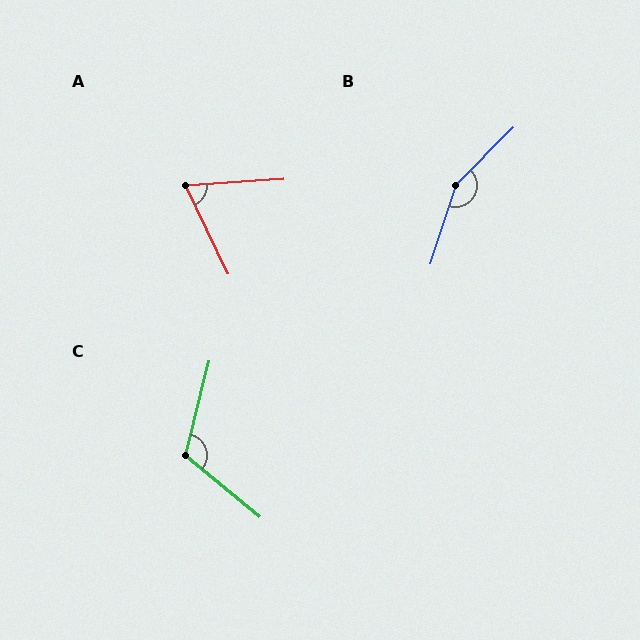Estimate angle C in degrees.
Approximately 115 degrees.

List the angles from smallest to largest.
A (69°), C (115°), B (153°).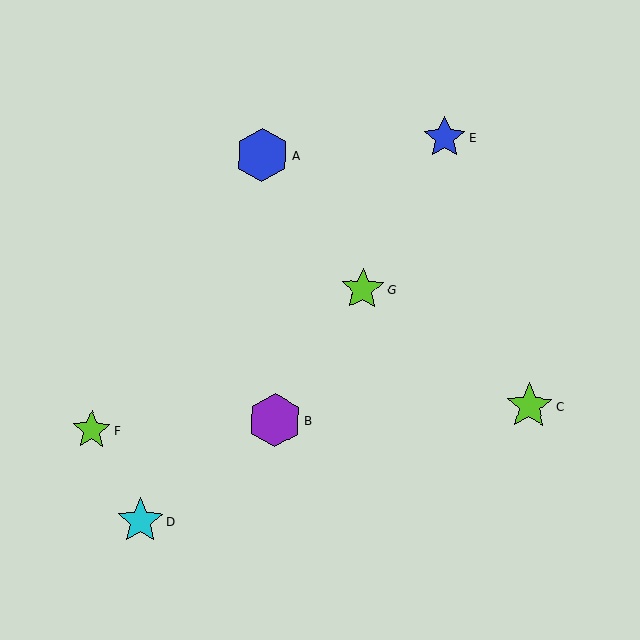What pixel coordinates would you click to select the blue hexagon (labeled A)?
Click at (262, 155) to select the blue hexagon A.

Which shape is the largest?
The purple hexagon (labeled B) is the largest.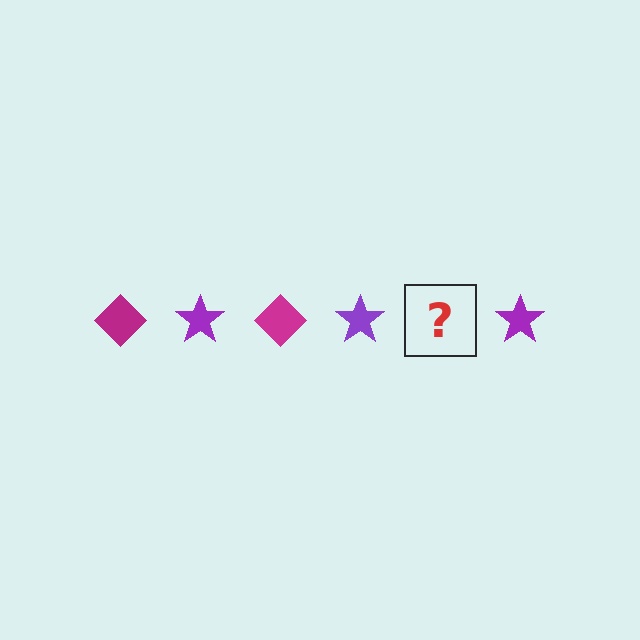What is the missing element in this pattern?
The missing element is a magenta diamond.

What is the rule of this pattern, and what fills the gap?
The rule is that the pattern alternates between magenta diamond and purple star. The gap should be filled with a magenta diamond.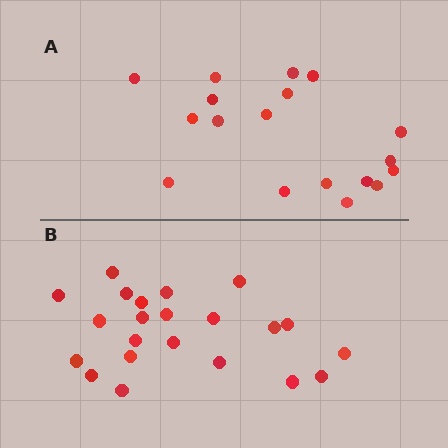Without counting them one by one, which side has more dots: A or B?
Region B (the bottom region) has more dots.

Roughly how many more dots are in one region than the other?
Region B has about 4 more dots than region A.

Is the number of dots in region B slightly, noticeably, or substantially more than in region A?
Region B has only slightly more — the two regions are fairly close. The ratio is roughly 1.2 to 1.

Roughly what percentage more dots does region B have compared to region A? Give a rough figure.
About 20% more.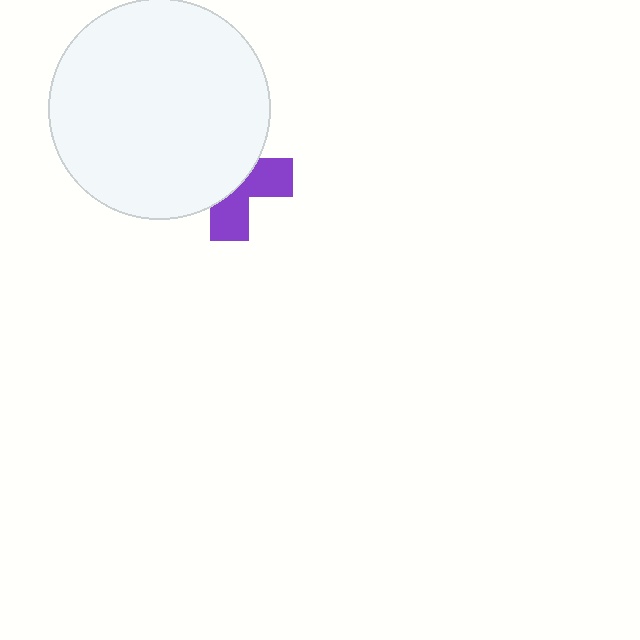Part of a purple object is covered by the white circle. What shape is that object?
It is a cross.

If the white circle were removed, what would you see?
You would see the complete purple cross.